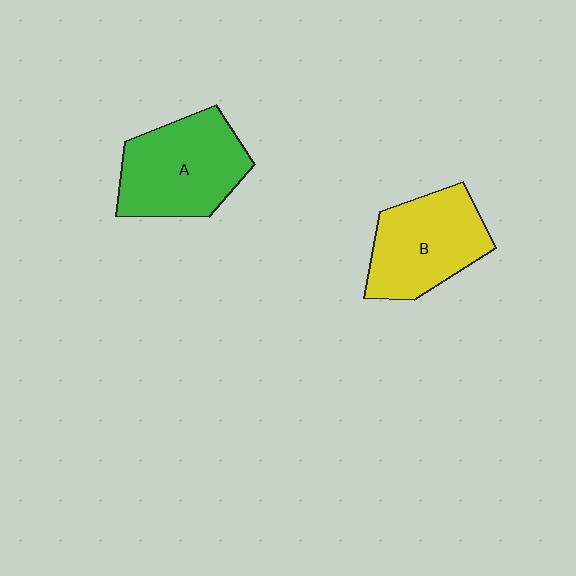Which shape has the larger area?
Shape A (green).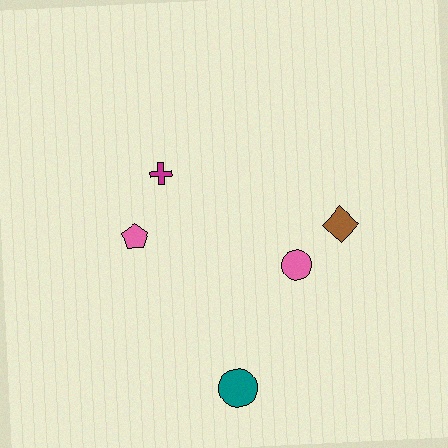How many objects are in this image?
There are 5 objects.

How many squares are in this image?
There are no squares.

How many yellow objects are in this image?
There are no yellow objects.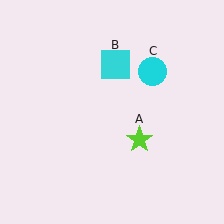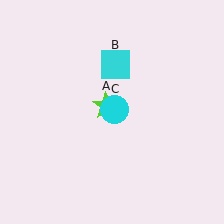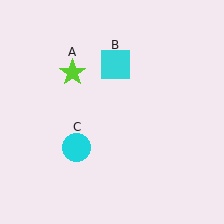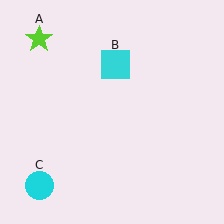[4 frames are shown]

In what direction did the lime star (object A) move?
The lime star (object A) moved up and to the left.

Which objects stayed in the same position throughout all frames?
Cyan square (object B) remained stationary.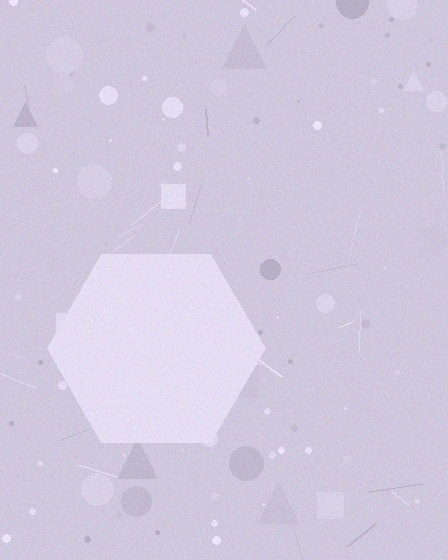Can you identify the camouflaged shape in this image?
The camouflaged shape is a hexagon.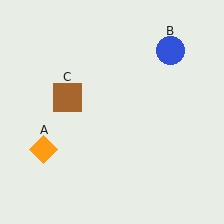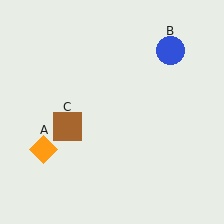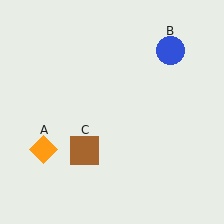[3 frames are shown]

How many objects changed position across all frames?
1 object changed position: brown square (object C).